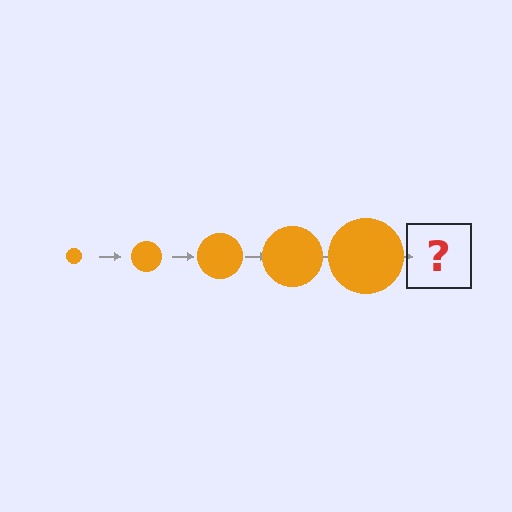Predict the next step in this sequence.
The next step is an orange circle, larger than the previous one.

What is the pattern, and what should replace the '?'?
The pattern is that the circle gets progressively larger each step. The '?' should be an orange circle, larger than the previous one.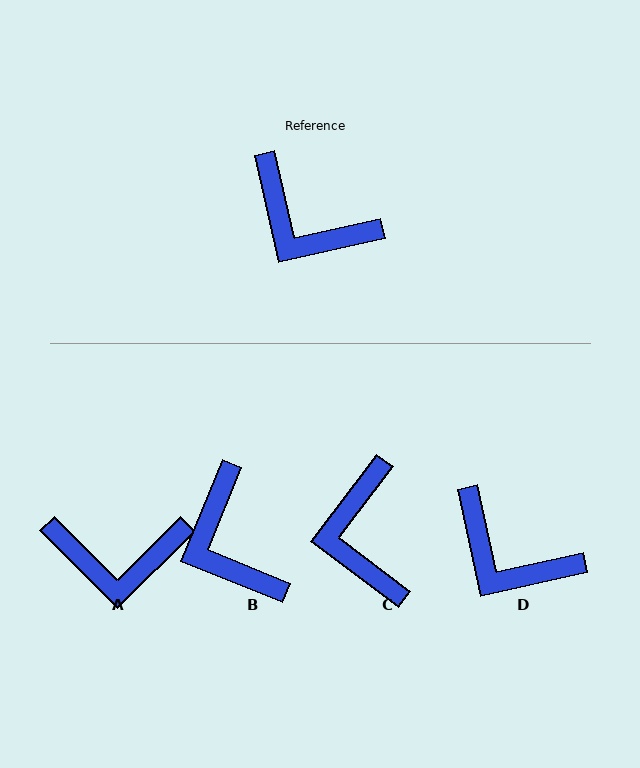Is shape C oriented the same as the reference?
No, it is off by about 50 degrees.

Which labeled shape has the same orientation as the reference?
D.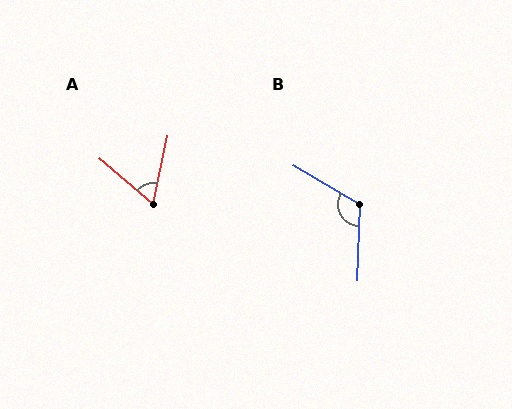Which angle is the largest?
B, at approximately 119 degrees.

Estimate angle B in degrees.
Approximately 119 degrees.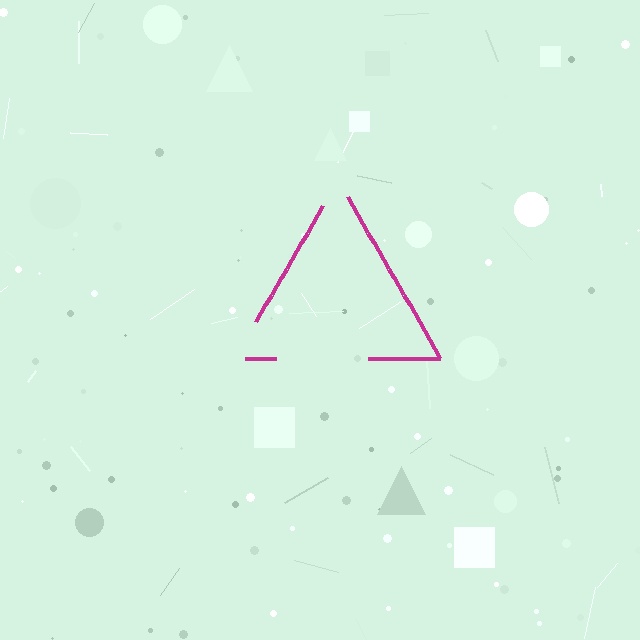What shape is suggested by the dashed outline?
The dashed outline suggests a triangle.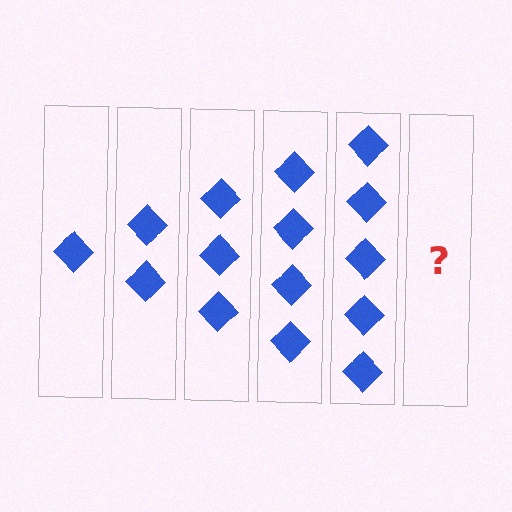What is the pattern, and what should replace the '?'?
The pattern is that each step adds one more diamond. The '?' should be 6 diamonds.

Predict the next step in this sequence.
The next step is 6 diamonds.